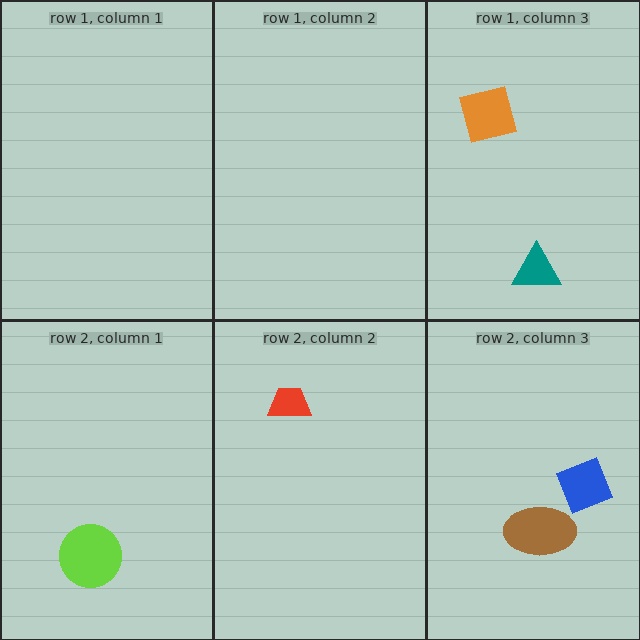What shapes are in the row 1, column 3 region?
The teal triangle, the orange square.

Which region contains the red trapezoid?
The row 2, column 2 region.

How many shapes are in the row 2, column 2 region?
1.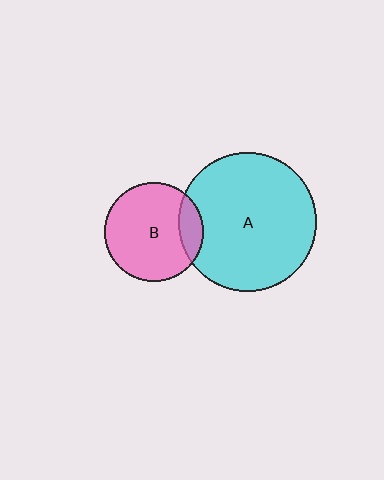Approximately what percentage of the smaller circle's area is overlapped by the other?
Approximately 15%.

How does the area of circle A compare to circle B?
Approximately 2.0 times.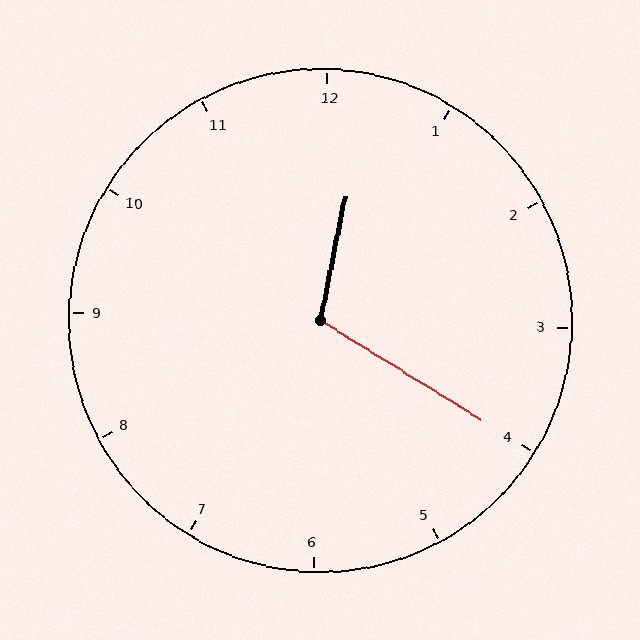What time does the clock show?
12:20.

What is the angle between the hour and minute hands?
Approximately 110 degrees.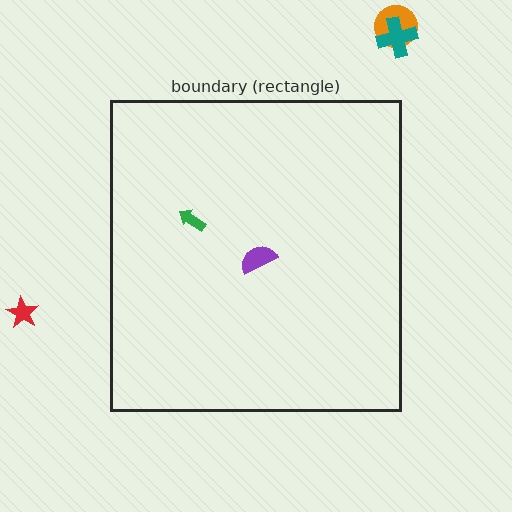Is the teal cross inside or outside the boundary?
Outside.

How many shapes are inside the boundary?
2 inside, 3 outside.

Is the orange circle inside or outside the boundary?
Outside.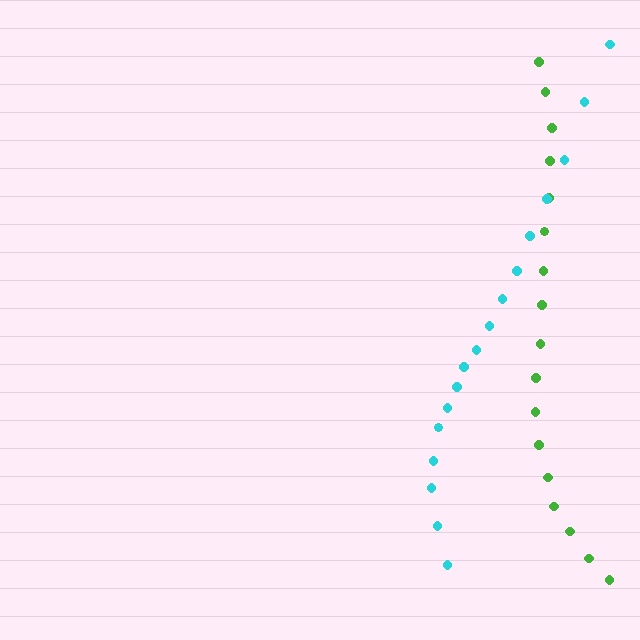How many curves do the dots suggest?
There are 2 distinct paths.